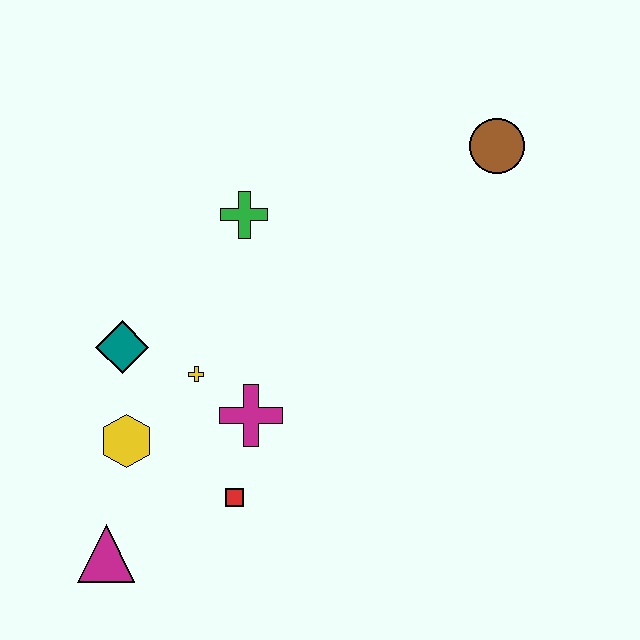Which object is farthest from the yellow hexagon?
The brown circle is farthest from the yellow hexagon.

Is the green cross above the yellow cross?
Yes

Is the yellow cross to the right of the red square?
No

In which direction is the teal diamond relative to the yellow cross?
The teal diamond is to the left of the yellow cross.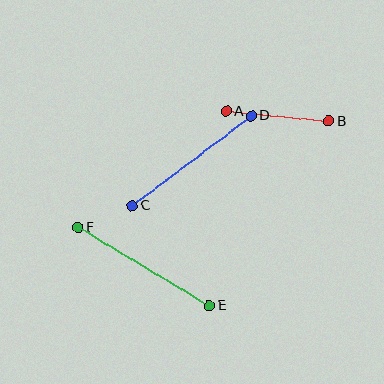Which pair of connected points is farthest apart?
Points E and F are farthest apart.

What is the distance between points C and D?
The distance is approximately 149 pixels.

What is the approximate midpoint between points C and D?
The midpoint is at approximately (192, 161) pixels.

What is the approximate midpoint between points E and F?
The midpoint is at approximately (144, 266) pixels.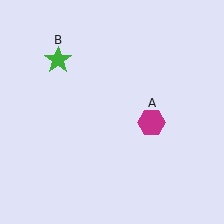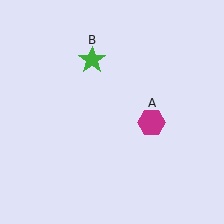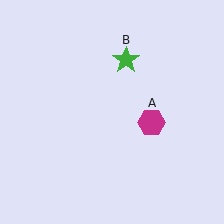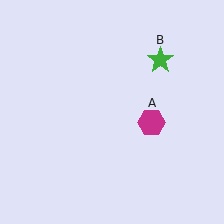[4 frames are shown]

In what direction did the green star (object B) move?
The green star (object B) moved right.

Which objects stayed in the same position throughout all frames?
Magenta hexagon (object A) remained stationary.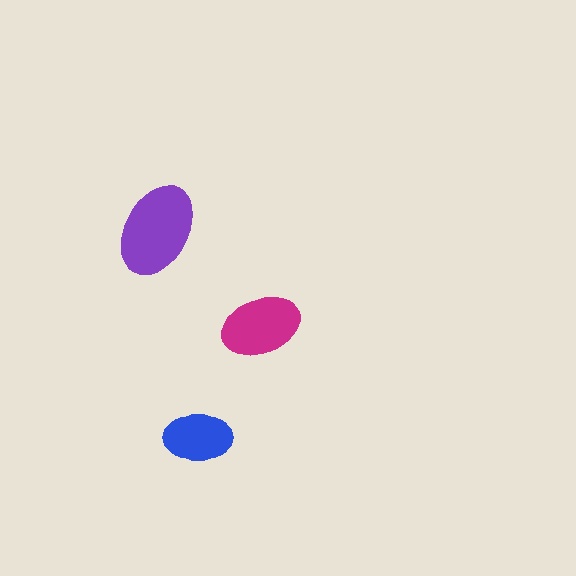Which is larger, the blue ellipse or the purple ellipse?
The purple one.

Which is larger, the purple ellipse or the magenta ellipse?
The purple one.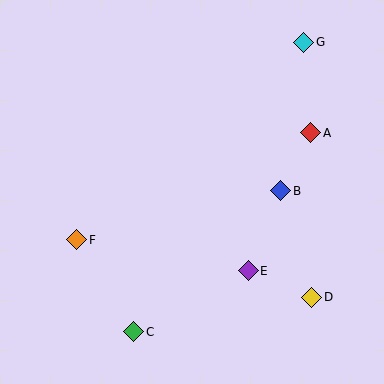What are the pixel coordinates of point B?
Point B is at (281, 191).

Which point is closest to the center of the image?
Point B at (281, 191) is closest to the center.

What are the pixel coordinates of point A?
Point A is at (311, 133).